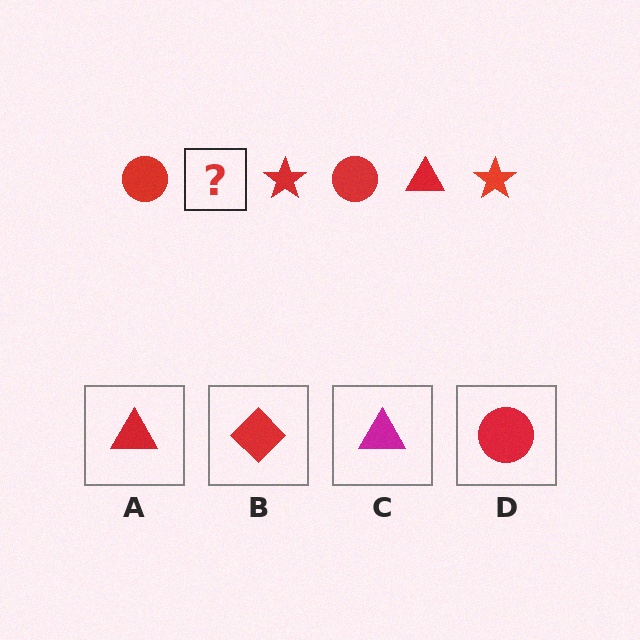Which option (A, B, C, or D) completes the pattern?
A.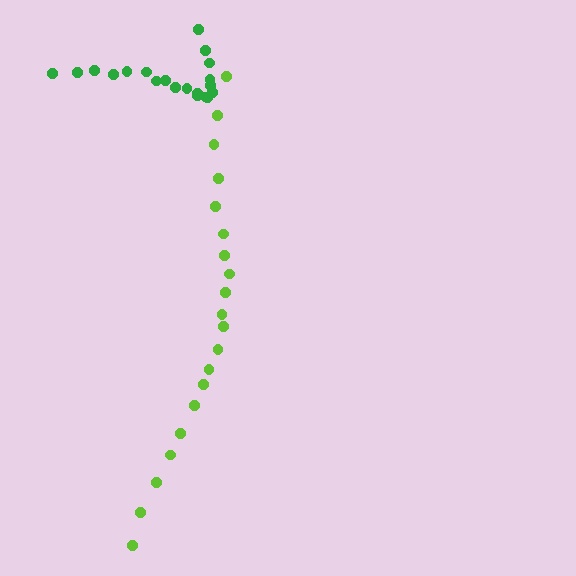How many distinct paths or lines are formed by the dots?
There are 2 distinct paths.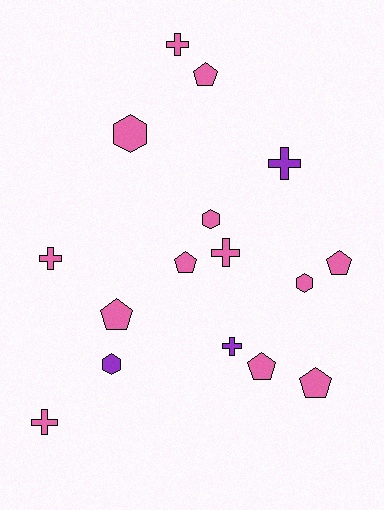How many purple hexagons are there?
There is 1 purple hexagon.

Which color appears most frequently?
Pink, with 13 objects.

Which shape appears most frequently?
Pentagon, with 6 objects.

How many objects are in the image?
There are 16 objects.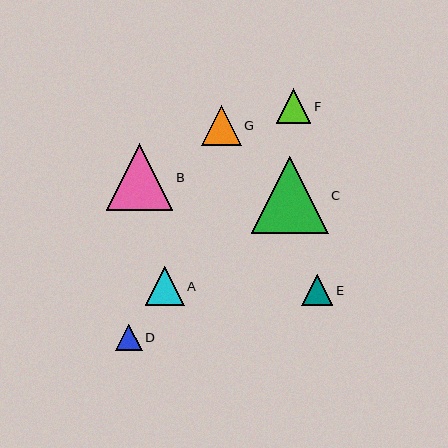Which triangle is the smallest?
Triangle D is the smallest with a size of approximately 27 pixels.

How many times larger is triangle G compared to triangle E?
Triangle G is approximately 1.3 times the size of triangle E.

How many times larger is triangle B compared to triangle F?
Triangle B is approximately 1.9 times the size of triangle F.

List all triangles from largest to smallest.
From largest to smallest: C, B, G, A, F, E, D.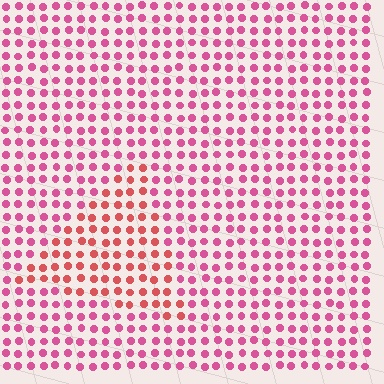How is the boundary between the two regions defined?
The boundary is defined purely by a slight shift in hue (about 29 degrees). Spacing, size, and orientation are identical on both sides.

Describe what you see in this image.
The image is filled with small pink elements in a uniform arrangement. A triangle-shaped region is visible where the elements are tinted to a slightly different hue, forming a subtle color boundary.